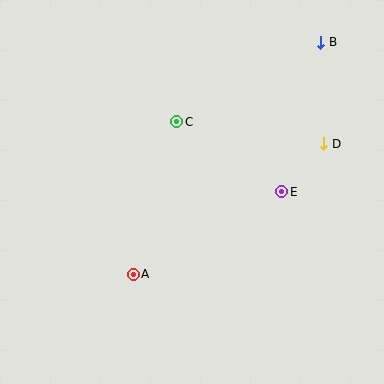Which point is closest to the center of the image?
Point C at (177, 122) is closest to the center.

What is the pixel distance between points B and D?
The distance between B and D is 102 pixels.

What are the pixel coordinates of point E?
Point E is at (282, 192).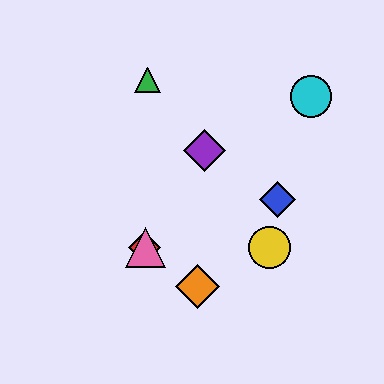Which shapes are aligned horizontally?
The red diamond, the yellow circle, the pink triangle are aligned horizontally.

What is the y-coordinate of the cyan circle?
The cyan circle is at y≈96.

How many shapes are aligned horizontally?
3 shapes (the red diamond, the yellow circle, the pink triangle) are aligned horizontally.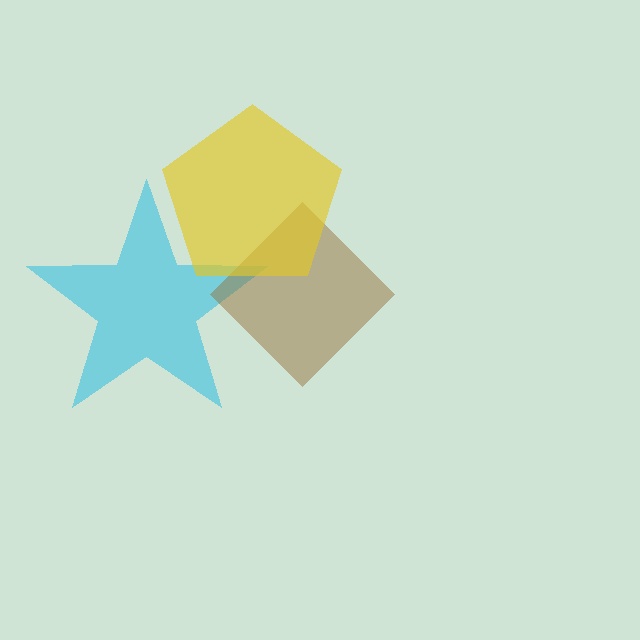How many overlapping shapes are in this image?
There are 3 overlapping shapes in the image.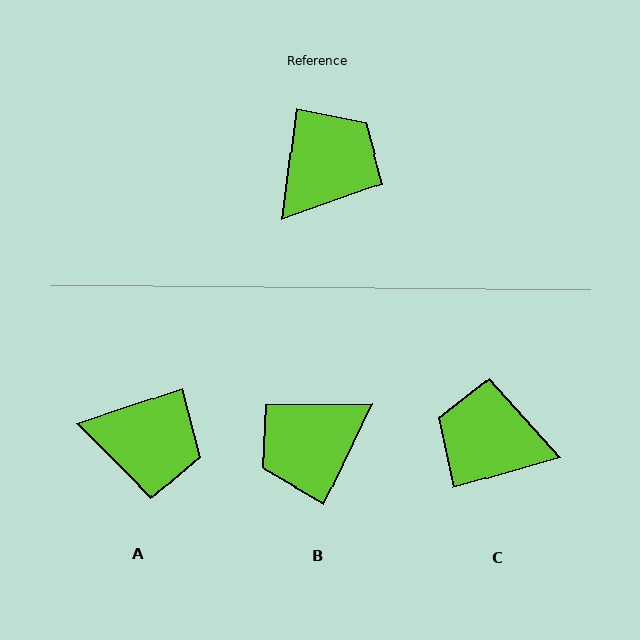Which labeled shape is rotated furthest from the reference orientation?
B, about 161 degrees away.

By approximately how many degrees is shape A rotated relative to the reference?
Approximately 64 degrees clockwise.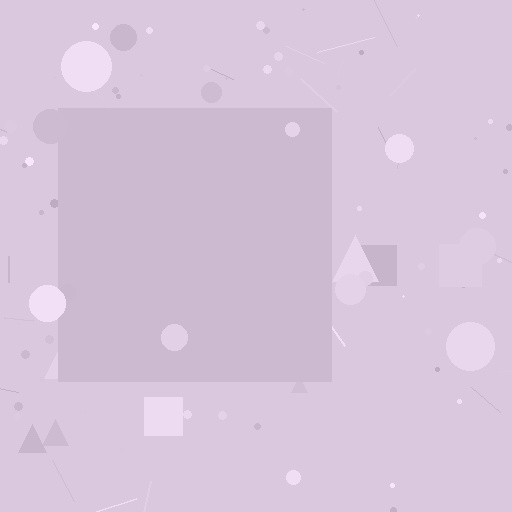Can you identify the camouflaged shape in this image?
The camouflaged shape is a square.